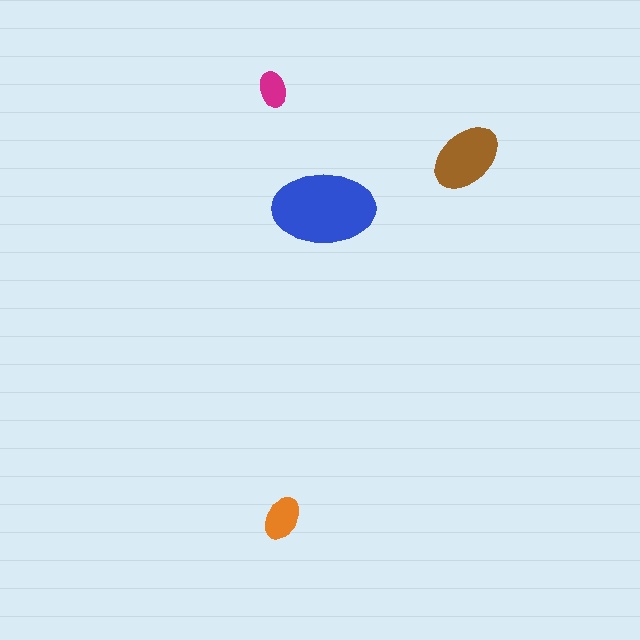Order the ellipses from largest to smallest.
the blue one, the brown one, the orange one, the magenta one.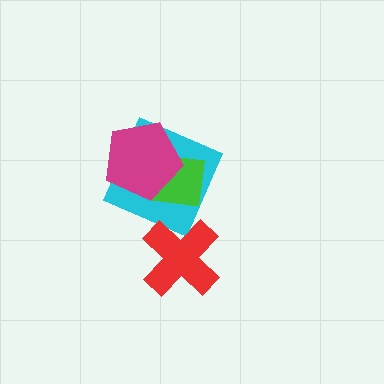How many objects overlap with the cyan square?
2 objects overlap with the cyan square.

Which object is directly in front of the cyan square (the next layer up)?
The green square is directly in front of the cyan square.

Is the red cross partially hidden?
No, no other shape covers it.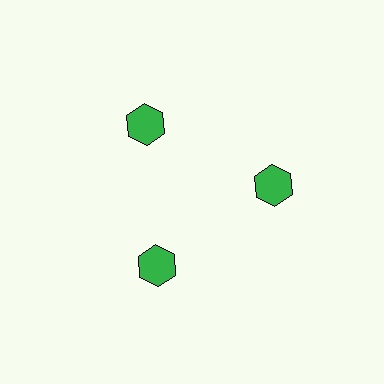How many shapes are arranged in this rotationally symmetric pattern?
There are 3 shapes, arranged in 3 groups of 1.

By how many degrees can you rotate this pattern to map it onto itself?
The pattern maps onto itself every 120 degrees of rotation.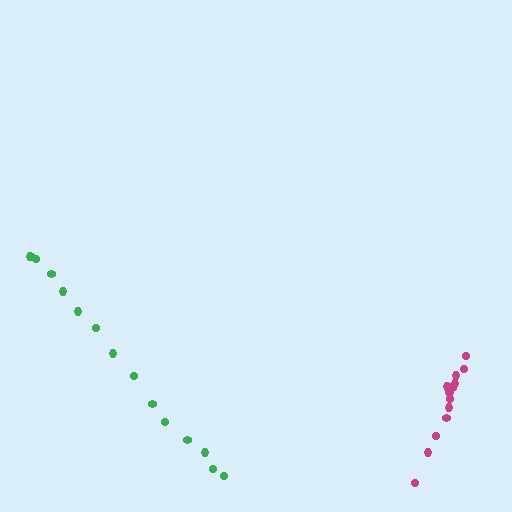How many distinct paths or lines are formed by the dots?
There are 2 distinct paths.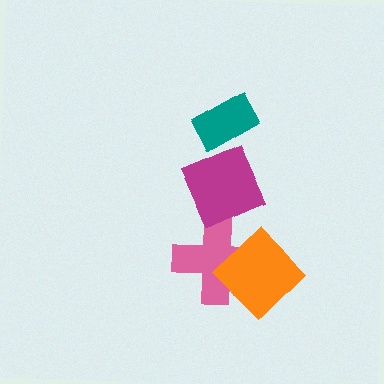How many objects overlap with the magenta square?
0 objects overlap with the magenta square.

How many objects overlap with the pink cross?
1 object overlaps with the pink cross.